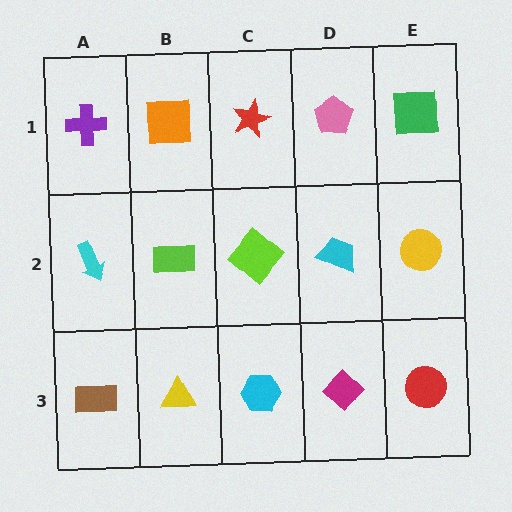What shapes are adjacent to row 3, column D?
A cyan trapezoid (row 2, column D), a cyan hexagon (row 3, column C), a red circle (row 3, column E).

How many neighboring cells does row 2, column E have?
3.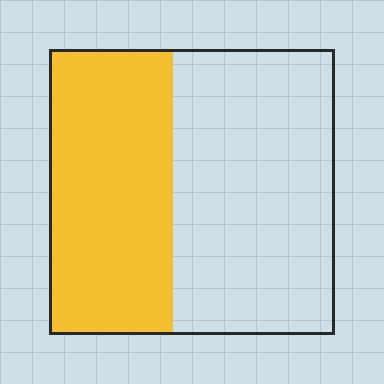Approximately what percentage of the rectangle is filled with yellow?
Approximately 45%.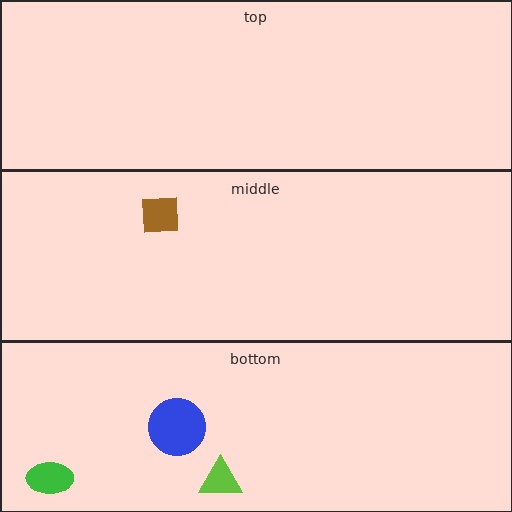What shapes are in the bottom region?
The lime triangle, the green ellipse, the blue circle.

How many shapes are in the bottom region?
3.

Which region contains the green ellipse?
The bottom region.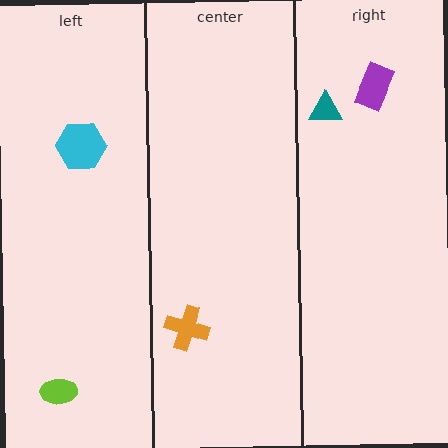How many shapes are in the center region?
1.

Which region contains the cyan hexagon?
The left region.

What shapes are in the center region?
The orange cross.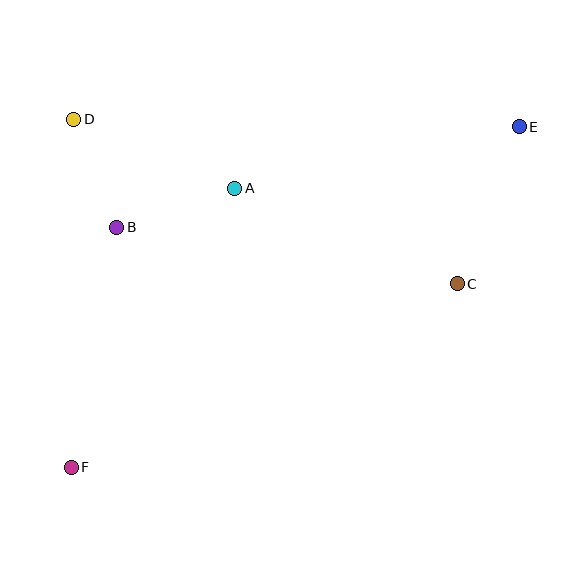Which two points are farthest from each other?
Points E and F are farthest from each other.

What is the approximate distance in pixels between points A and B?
The distance between A and B is approximately 124 pixels.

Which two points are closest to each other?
Points B and D are closest to each other.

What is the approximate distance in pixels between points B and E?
The distance between B and E is approximately 415 pixels.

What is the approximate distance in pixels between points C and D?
The distance between C and D is approximately 417 pixels.